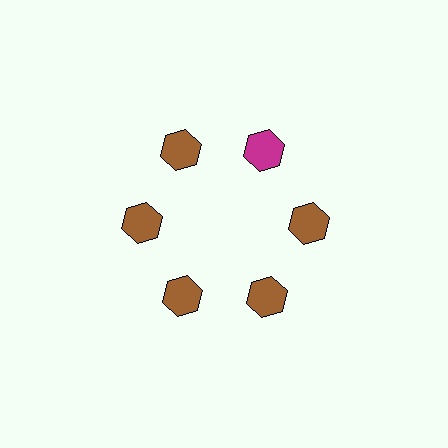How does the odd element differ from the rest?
It has a different color: magenta instead of brown.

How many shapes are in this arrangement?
There are 6 shapes arranged in a ring pattern.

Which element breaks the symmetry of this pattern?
The magenta hexagon at roughly the 1 o'clock position breaks the symmetry. All other shapes are brown hexagons.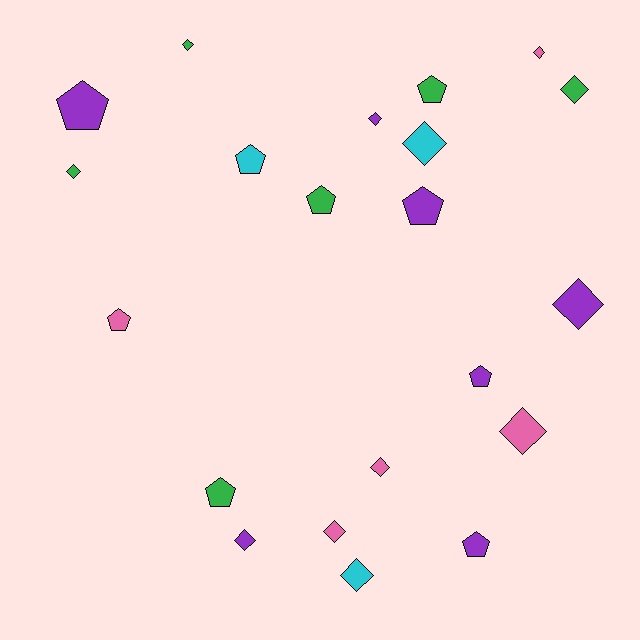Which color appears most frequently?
Purple, with 7 objects.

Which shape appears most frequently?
Diamond, with 12 objects.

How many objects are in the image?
There are 21 objects.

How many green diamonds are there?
There are 3 green diamonds.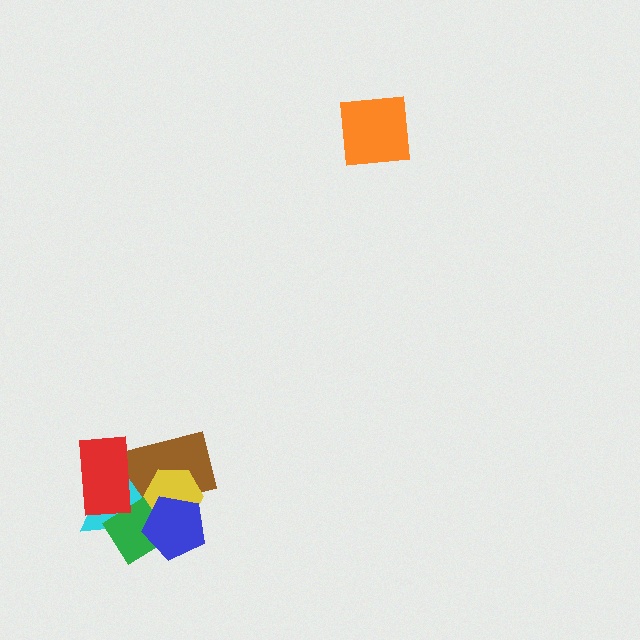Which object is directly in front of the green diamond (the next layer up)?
The blue pentagon is directly in front of the green diamond.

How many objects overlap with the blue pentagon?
4 objects overlap with the blue pentagon.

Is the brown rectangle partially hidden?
Yes, it is partially covered by another shape.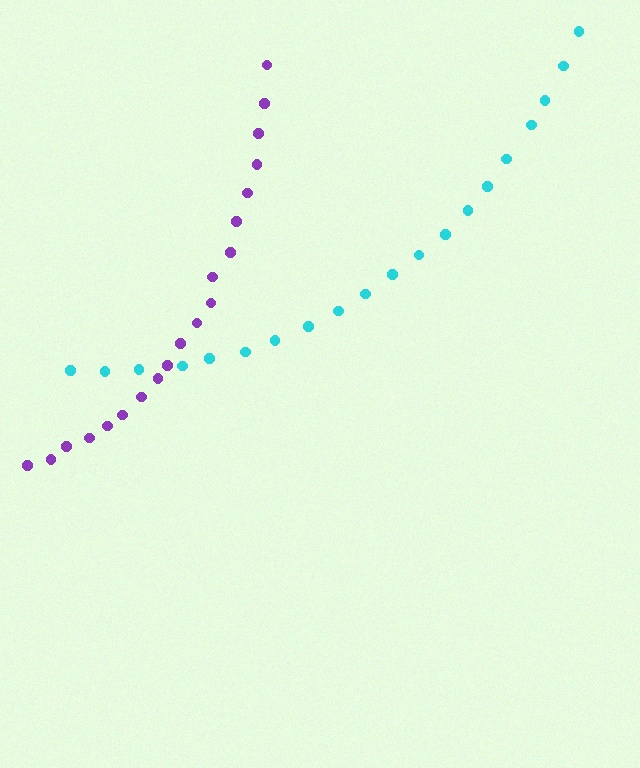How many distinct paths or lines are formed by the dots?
There are 2 distinct paths.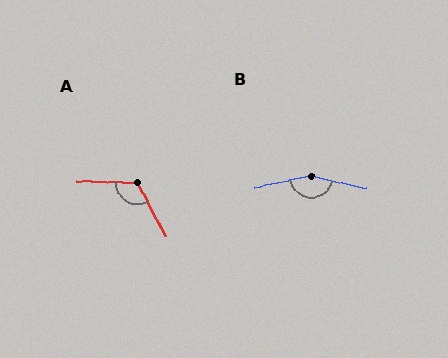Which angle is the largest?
B, at approximately 154 degrees.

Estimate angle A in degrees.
Approximately 118 degrees.